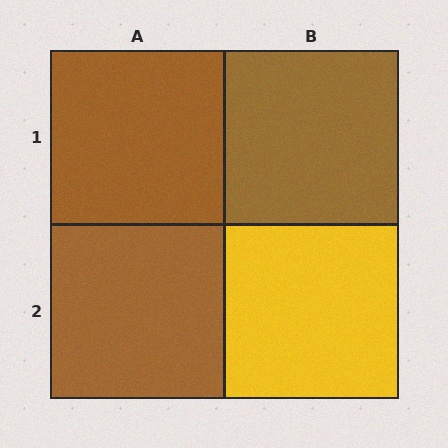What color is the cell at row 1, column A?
Brown.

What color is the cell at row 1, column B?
Brown.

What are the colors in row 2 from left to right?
Brown, yellow.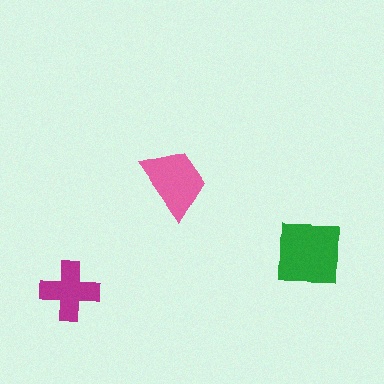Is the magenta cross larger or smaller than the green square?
Smaller.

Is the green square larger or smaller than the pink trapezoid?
Larger.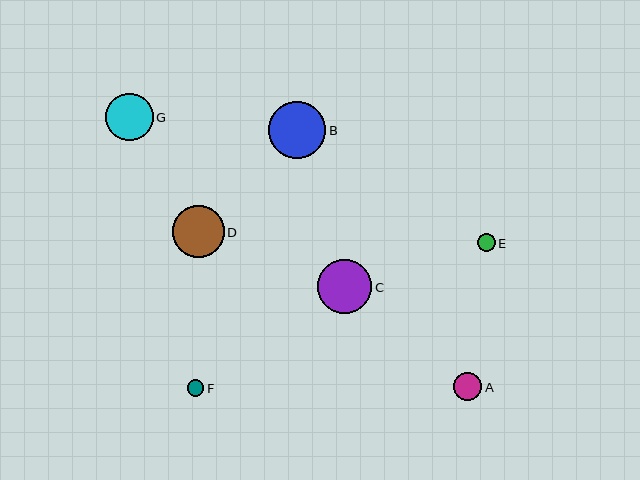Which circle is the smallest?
Circle F is the smallest with a size of approximately 17 pixels.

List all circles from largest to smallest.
From largest to smallest: B, C, D, G, A, E, F.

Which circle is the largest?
Circle B is the largest with a size of approximately 58 pixels.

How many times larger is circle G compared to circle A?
Circle G is approximately 1.7 times the size of circle A.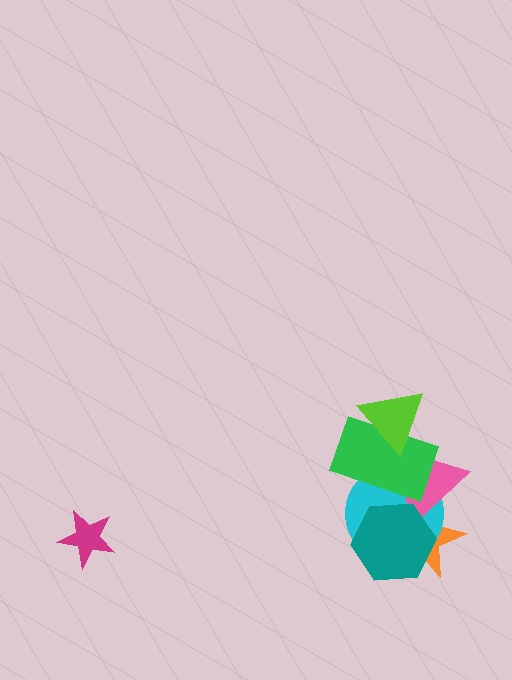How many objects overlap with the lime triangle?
2 objects overlap with the lime triangle.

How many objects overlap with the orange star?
3 objects overlap with the orange star.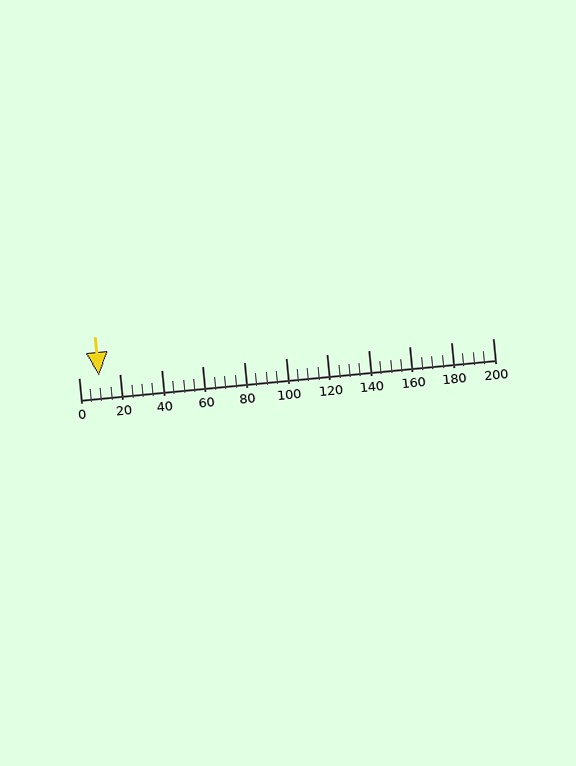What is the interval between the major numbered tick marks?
The major tick marks are spaced 20 units apart.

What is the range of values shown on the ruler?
The ruler shows values from 0 to 200.